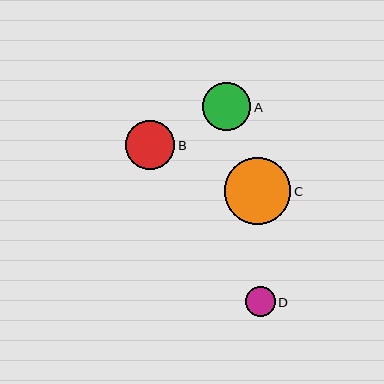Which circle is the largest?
Circle C is the largest with a size of approximately 67 pixels.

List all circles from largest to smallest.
From largest to smallest: C, B, A, D.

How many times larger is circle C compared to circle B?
Circle C is approximately 1.4 times the size of circle B.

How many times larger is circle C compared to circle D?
Circle C is approximately 2.2 times the size of circle D.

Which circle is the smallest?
Circle D is the smallest with a size of approximately 30 pixels.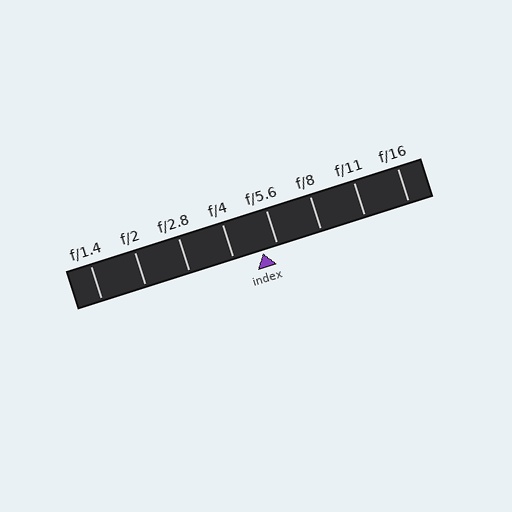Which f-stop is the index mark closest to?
The index mark is closest to f/5.6.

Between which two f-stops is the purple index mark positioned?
The index mark is between f/4 and f/5.6.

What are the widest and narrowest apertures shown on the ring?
The widest aperture shown is f/1.4 and the narrowest is f/16.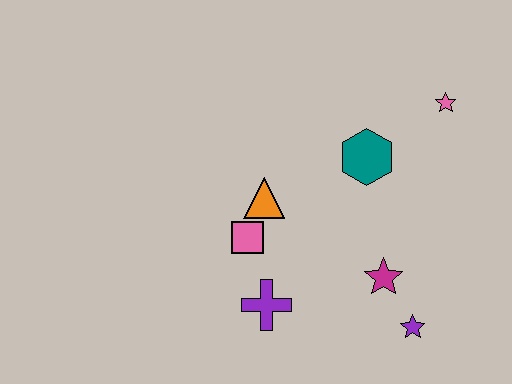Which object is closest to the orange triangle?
The pink square is closest to the orange triangle.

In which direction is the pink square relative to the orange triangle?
The pink square is below the orange triangle.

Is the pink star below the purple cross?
No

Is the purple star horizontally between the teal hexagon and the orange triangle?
No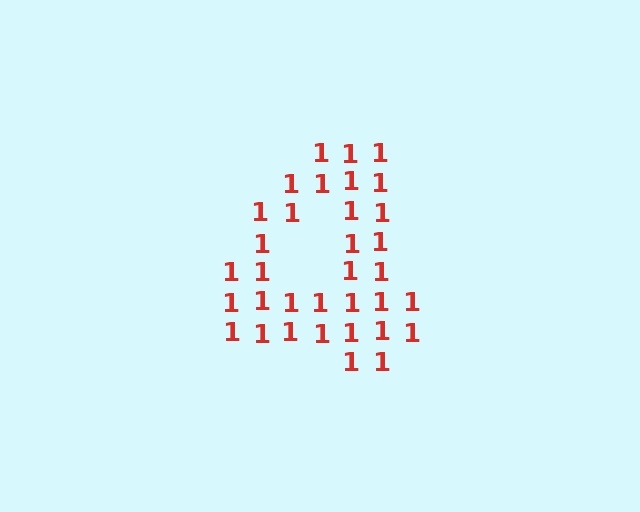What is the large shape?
The large shape is the digit 4.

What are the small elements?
The small elements are digit 1's.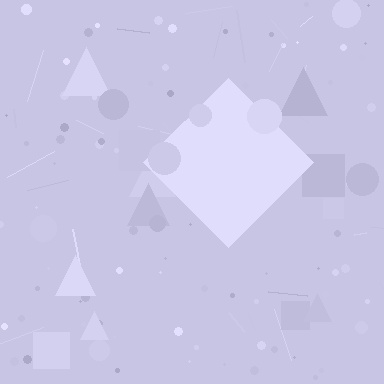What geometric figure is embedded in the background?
A diamond is embedded in the background.